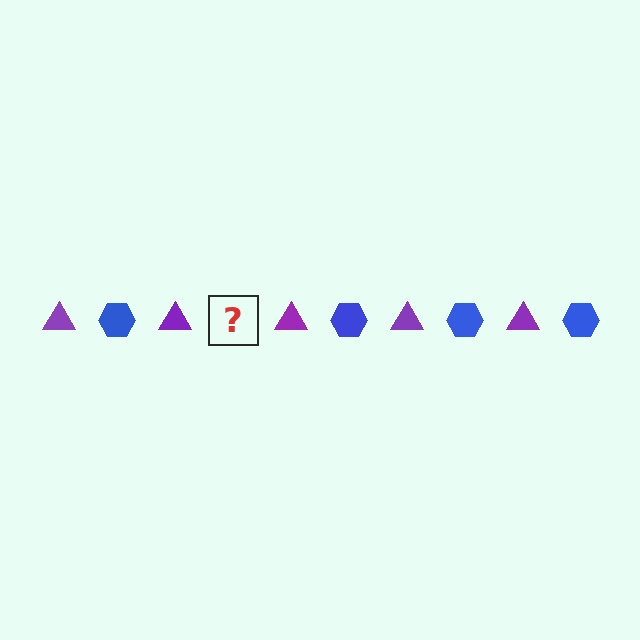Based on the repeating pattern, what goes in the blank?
The blank should be a blue hexagon.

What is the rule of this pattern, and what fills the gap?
The rule is that the pattern alternates between purple triangle and blue hexagon. The gap should be filled with a blue hexagon.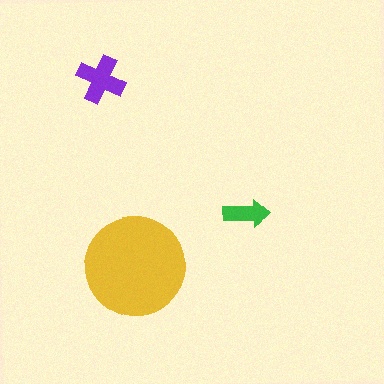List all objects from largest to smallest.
The yellow circle, the purple cross, the green arrow.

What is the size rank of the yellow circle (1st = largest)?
1st.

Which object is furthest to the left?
The purple cross is leftmost.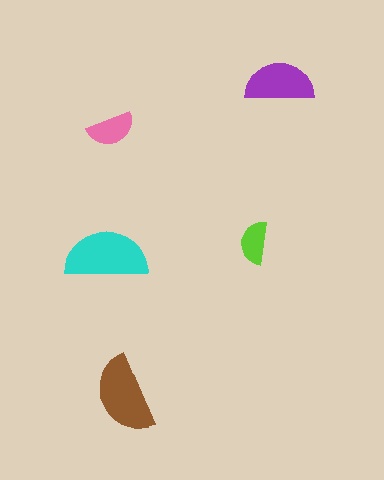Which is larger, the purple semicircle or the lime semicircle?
The purple one.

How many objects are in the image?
There are 5 objects in the image.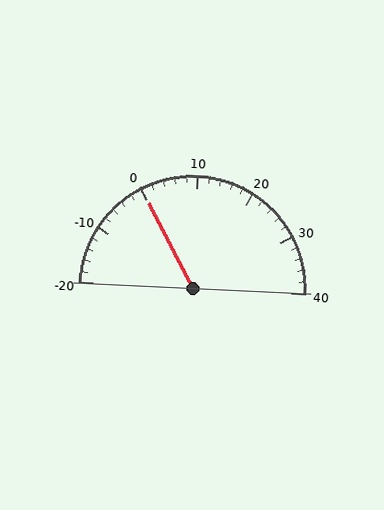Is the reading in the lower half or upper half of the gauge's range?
The reading is in the lower half of the range (-20 to 40).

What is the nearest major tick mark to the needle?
The nearest major tick mark is 0.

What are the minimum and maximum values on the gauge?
The gauge ranges from -20 to 40.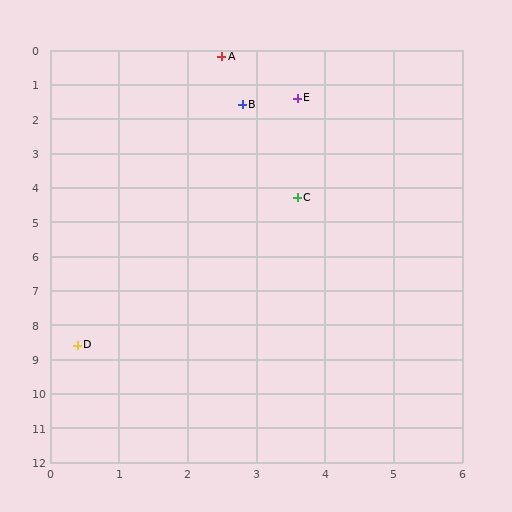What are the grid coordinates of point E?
Point E is at approximately (3.6, 1.4).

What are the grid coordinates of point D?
Point D is at approximately (0.4, 8.6).